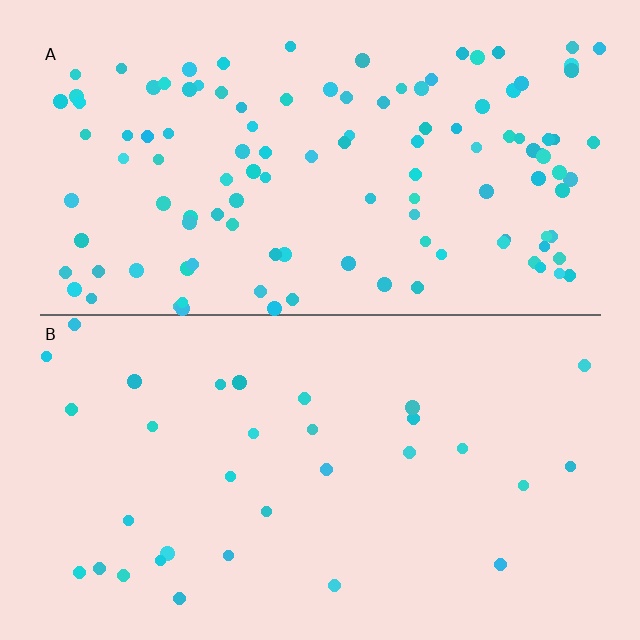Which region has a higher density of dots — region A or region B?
A (the top).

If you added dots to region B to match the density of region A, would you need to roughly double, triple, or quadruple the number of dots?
Approximately quadruple.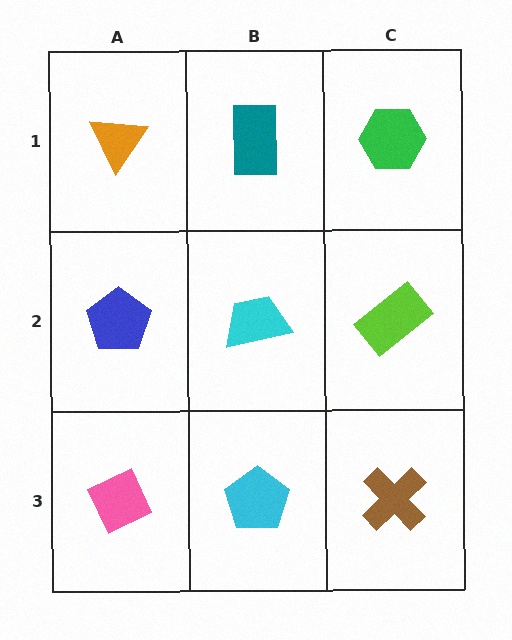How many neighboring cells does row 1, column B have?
3.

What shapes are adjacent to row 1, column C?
A lime rectangle (row 2, column C), a teal rectangle (row 1, column B).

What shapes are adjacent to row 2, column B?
A teal rectangle (row 1, column B), a cyan pentagon (row 3, column B), a blue pentagon (row 2, column A), a lime rectangle (row 2, column C).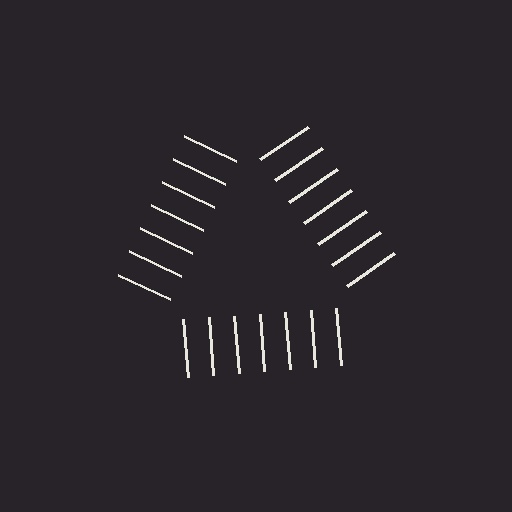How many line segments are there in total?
21 — 7 along each of the 3 edges.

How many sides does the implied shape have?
3 sides — the line-ends trace a triangle.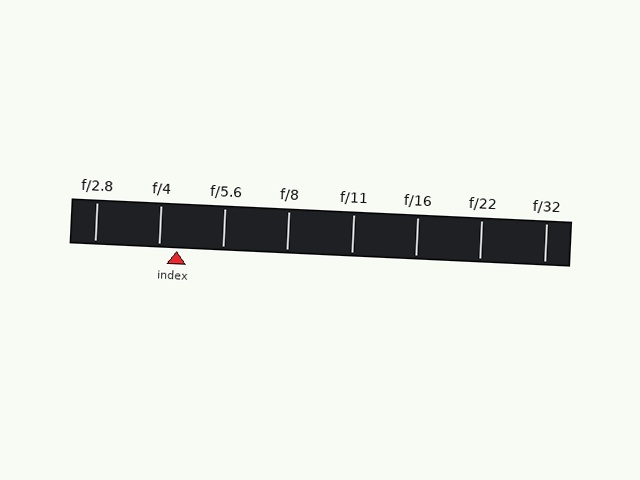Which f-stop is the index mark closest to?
The index mark is closest to f/4.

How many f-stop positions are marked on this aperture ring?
There are 8 f-stop positions marked.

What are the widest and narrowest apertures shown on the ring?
The widest aperture shown is f/2.8 and the narrowest is f/32.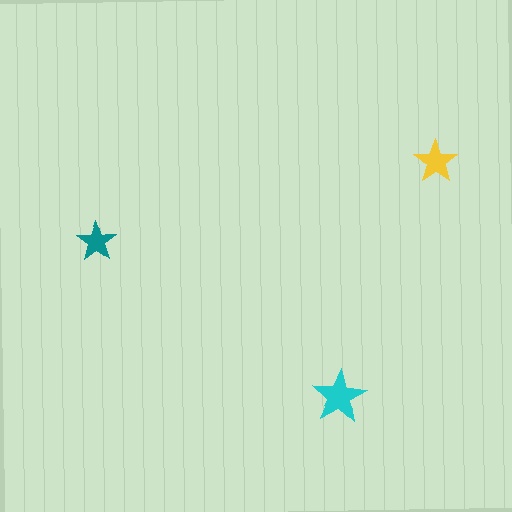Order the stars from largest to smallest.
the cyan one, the yellow one, the teal one.